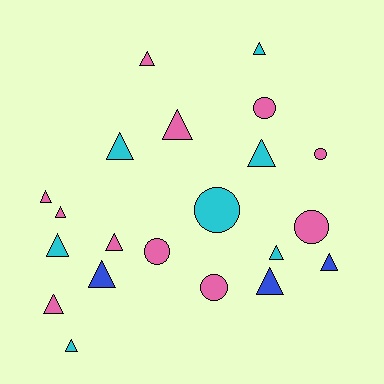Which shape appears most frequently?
Triangle, with 15 objects.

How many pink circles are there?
There are 5 pink circles.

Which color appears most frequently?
Pink, with 11 objects.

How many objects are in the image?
There are 21 objects.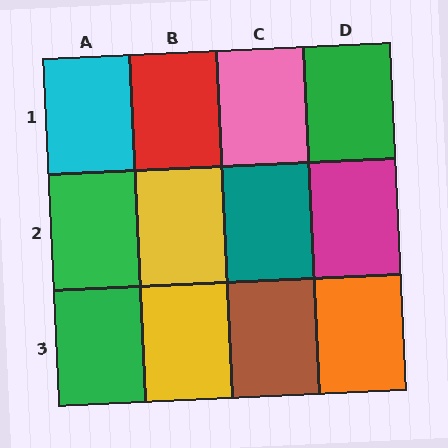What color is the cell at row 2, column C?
Teal.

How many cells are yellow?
2 cells are yellow.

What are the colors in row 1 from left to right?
Cyan, red, pink, green.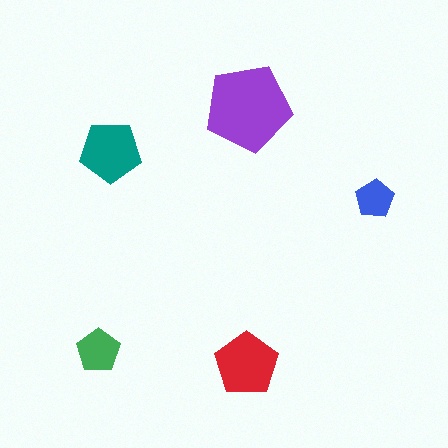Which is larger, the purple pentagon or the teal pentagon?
The purple one.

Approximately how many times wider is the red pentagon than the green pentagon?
About 1.5 times wider.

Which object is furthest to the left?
The green pentagon is leftmost.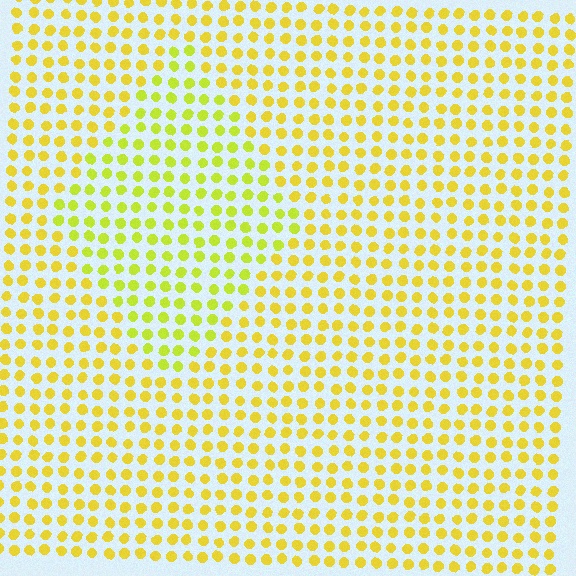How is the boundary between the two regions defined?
The boundary is defined purely by a slight shift in hue (about 21 degrees). Spacing, size, and orientation are identical on both sides.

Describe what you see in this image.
The image is filled with small yellow elements in a uniform arrangement. A diamond-shaped region is visible where the elements are tinted to a slightly different hue, forming a subtle color boundary.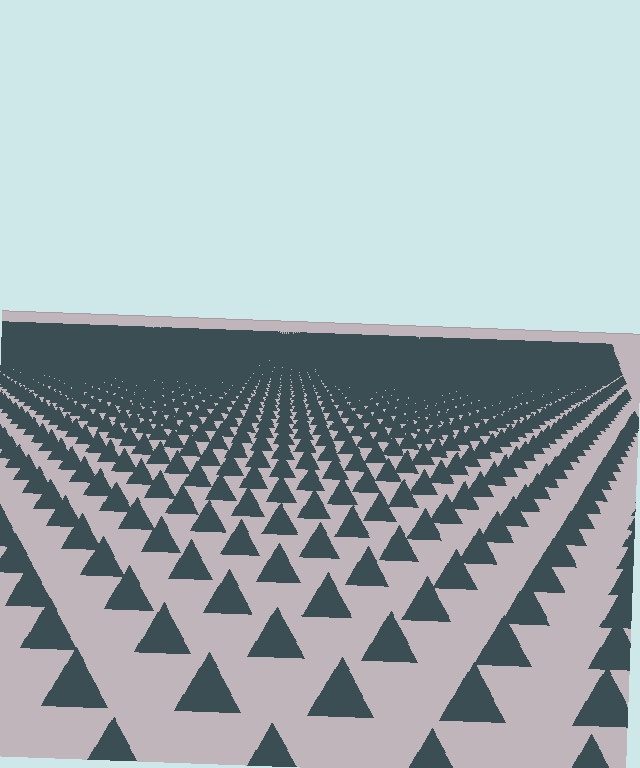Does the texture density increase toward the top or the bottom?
Density increases toward the top.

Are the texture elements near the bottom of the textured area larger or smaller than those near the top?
Larger. Near the bottom, elements are closer to the viewer and appear at a bigger on-screen size.